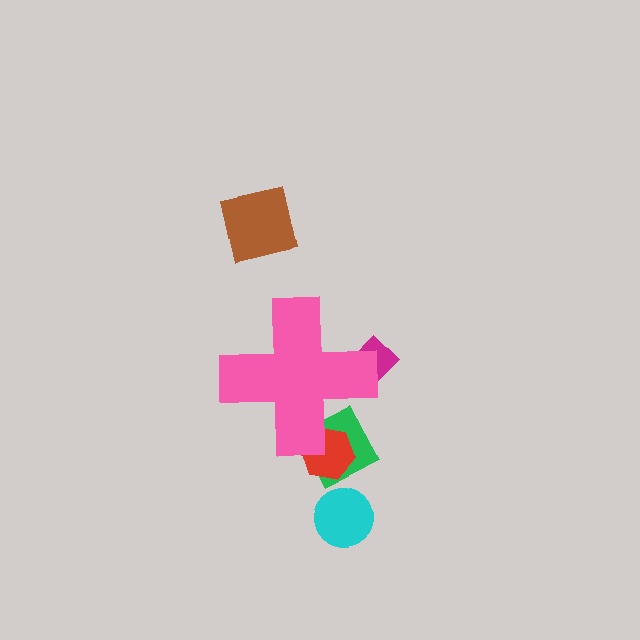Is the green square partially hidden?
Yes, the green square is partially hidden behind the pink cross.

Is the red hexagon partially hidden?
Yes, the red hexagon is partially hidden behind the pink cross.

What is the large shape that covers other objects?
A pink cross.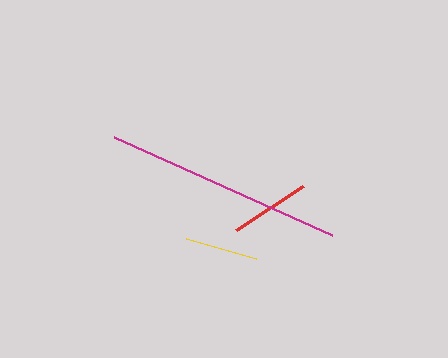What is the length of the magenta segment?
The magenta segment is approximately 240 pixels long.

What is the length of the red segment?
The red segment is approximately 80 pixels long.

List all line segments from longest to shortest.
From longest to shortest: magenta, red, yellow.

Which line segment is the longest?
The magenta line is the longest at approximately 240 pixels.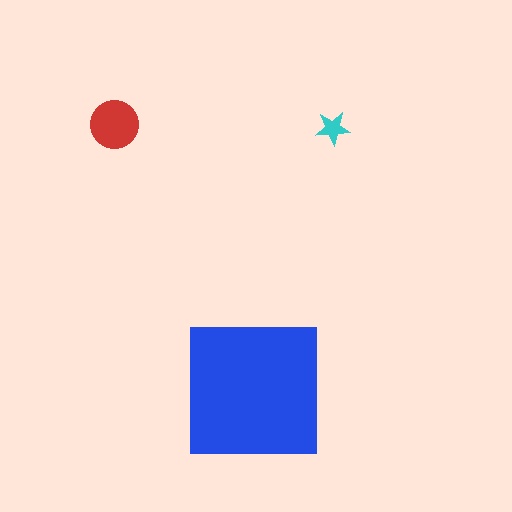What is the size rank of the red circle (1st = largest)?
2nd.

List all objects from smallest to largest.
The cyan star, the red circle, the blue square.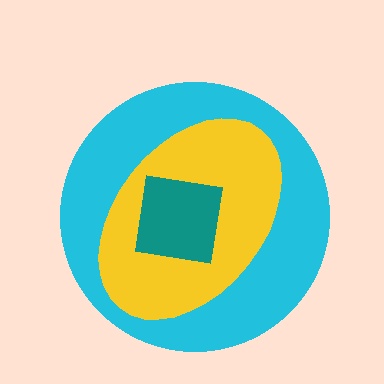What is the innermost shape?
The teal square.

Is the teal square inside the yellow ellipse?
Yes.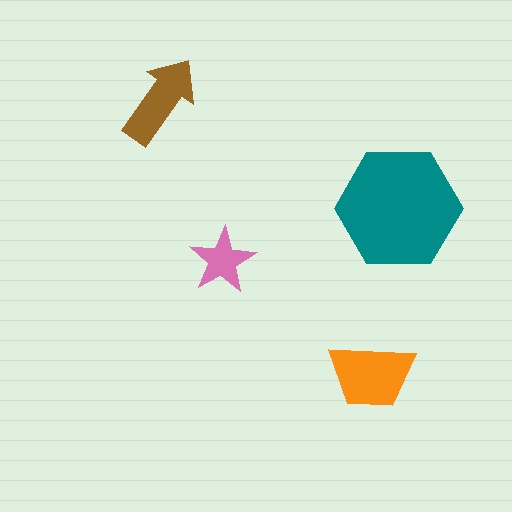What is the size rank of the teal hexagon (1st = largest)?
1st.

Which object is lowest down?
The orange trapezoid is bottommost.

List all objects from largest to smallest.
The teal hexagon, the orange trapezoid, the brown arrow, the pink star.